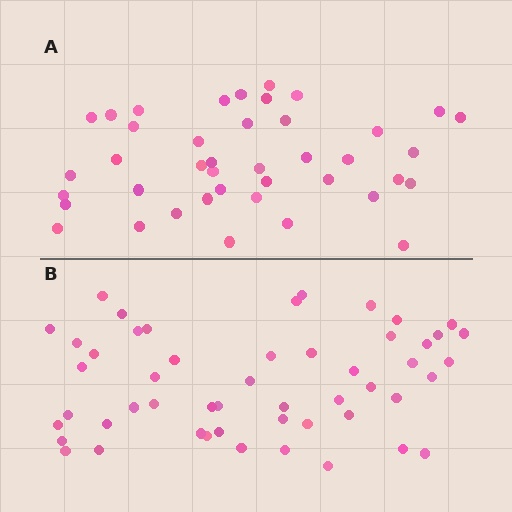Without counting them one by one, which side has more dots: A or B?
Region B (the bottom region) has more dots.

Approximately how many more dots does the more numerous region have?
Region B has roughly 10 or so more dots than region A.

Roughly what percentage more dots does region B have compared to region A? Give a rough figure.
About 25% more.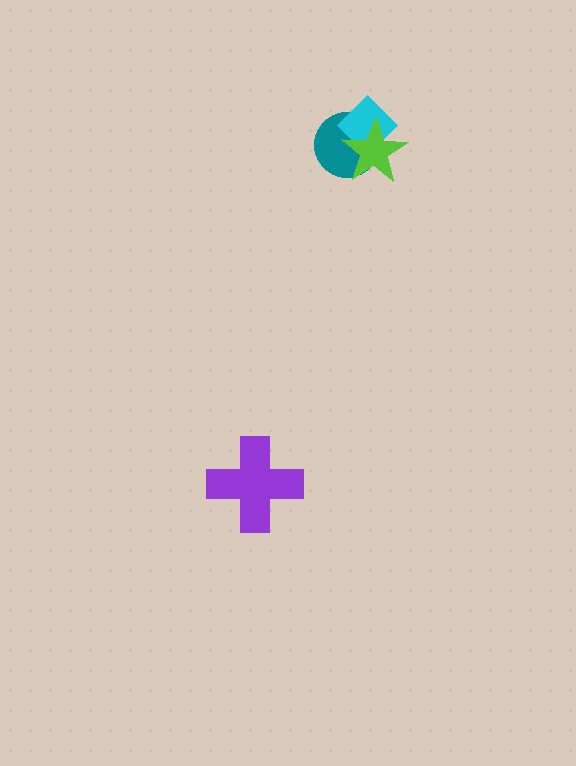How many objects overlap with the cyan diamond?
2 objects overlap with the cyan diamond.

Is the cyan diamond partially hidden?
Yes, it is partially covered by another shape.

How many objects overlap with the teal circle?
2 objects overlap with the teal circle.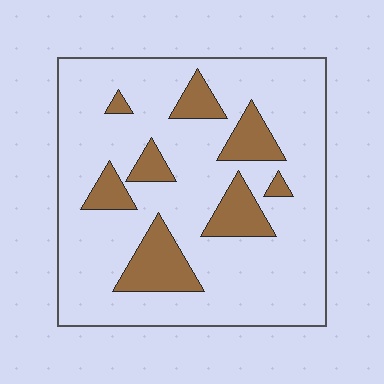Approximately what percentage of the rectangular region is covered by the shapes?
Approximately 20%.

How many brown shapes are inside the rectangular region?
8.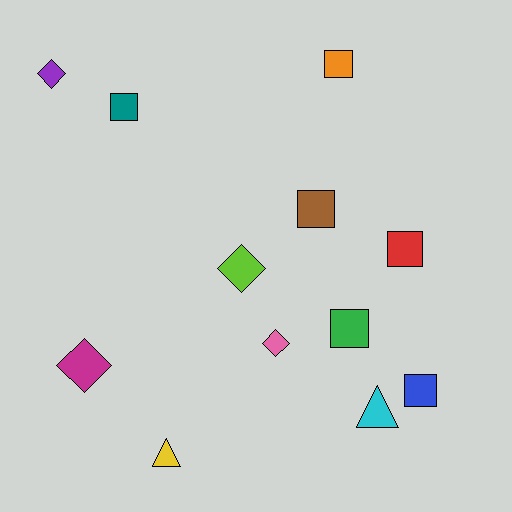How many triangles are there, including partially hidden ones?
There are 2 triangles.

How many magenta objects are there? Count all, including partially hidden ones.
There is 1 magenta object.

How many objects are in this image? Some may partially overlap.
There are 12 objects.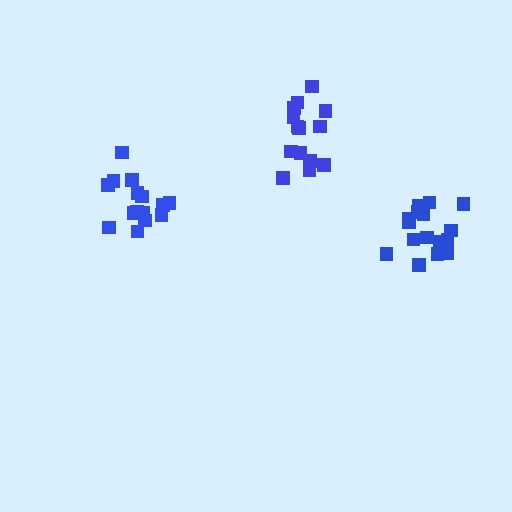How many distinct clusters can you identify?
There are 3 distinct clusters.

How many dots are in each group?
Group 1: 16 dots, Group 2: 15 dots, Group 3: 14 dots (45 total).